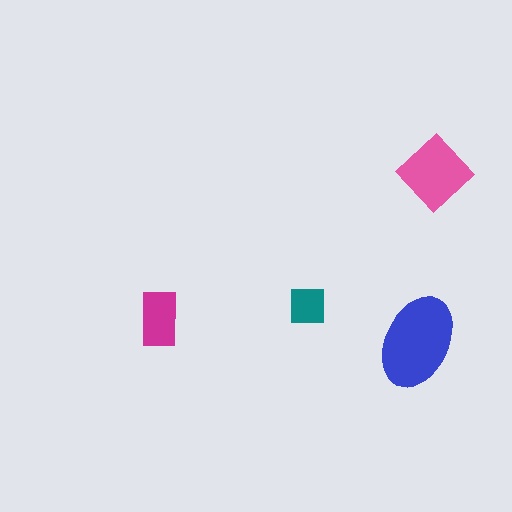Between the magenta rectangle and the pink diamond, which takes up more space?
The pink diamond.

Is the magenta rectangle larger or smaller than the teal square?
Larger.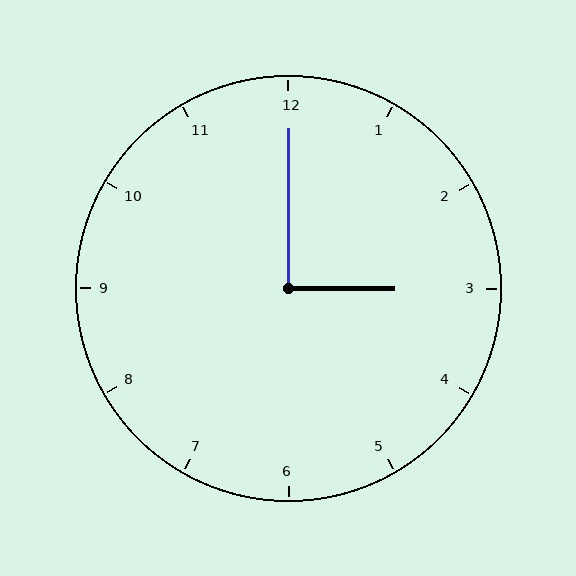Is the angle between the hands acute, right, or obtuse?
It is right.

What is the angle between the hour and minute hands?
Approximately 90 degrees.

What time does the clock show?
3:00.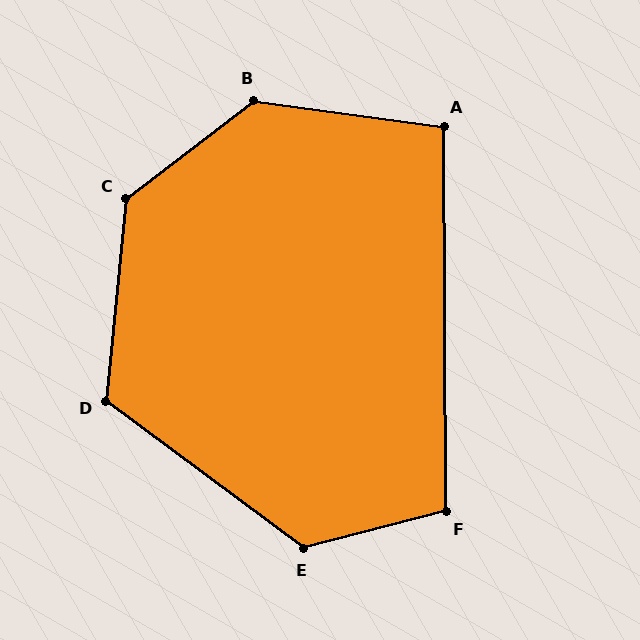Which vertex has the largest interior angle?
B, at approximately 135 degrees.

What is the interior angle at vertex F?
Approximately 104 degrees (obtuse).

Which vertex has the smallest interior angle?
A, at approximately 98 degrees.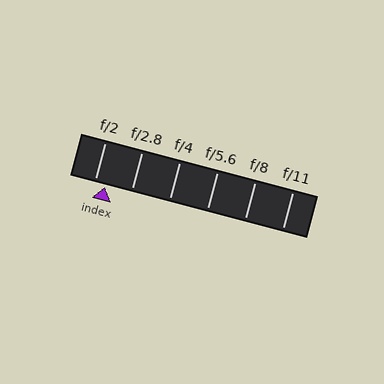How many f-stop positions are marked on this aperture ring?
There are 6 f-stop positions marked.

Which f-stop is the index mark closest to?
The index mark is closest to f/2.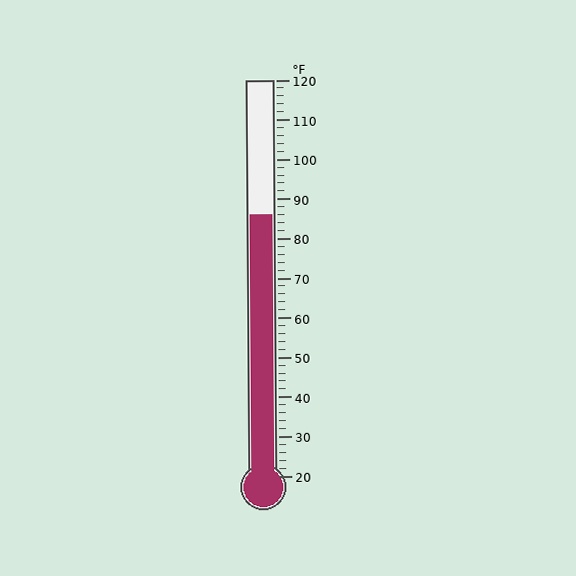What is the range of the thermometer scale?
The thermometer scale ranges from 20°F to 120°F.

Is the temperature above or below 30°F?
The temperature is above 30°F.